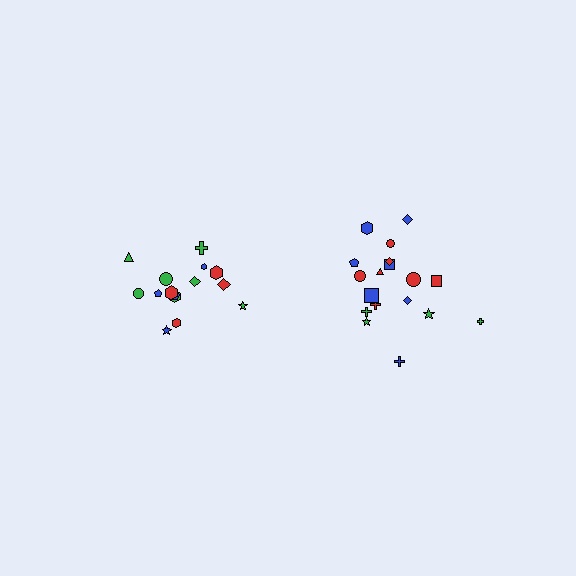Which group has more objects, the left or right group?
The right group.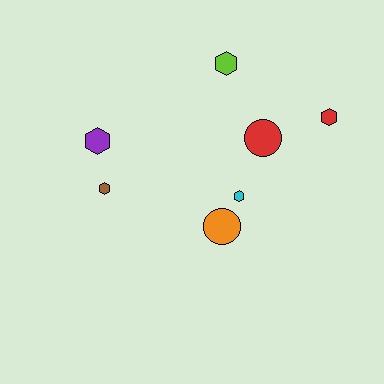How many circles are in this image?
There are 2 circles.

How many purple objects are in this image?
There is 1 purple object.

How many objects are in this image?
There are 7 objects.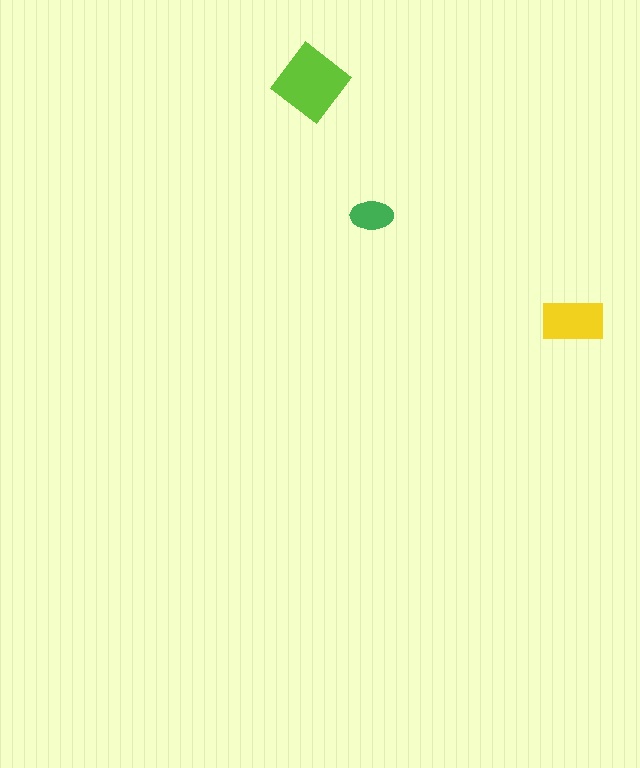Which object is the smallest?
The green ellipse.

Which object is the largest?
The lime diamond.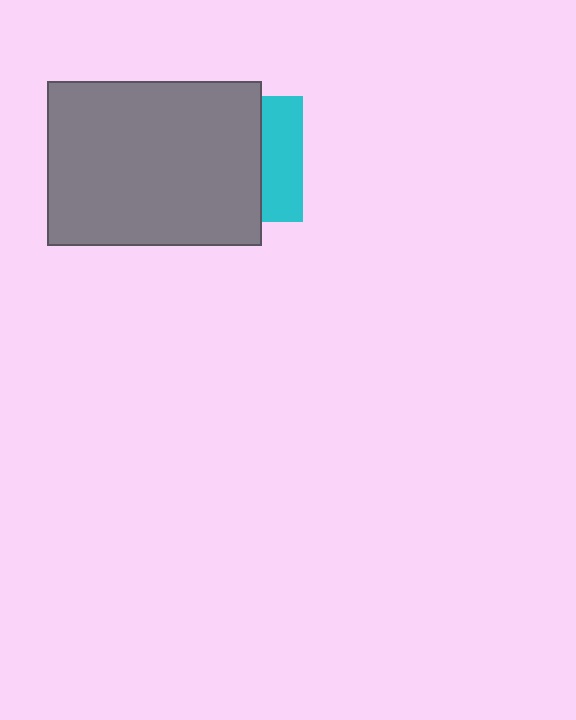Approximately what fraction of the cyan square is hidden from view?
Roughly 67% of the cyan square is hidden behind the gray rectangle.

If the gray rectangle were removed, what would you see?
You would see the complete cyan square.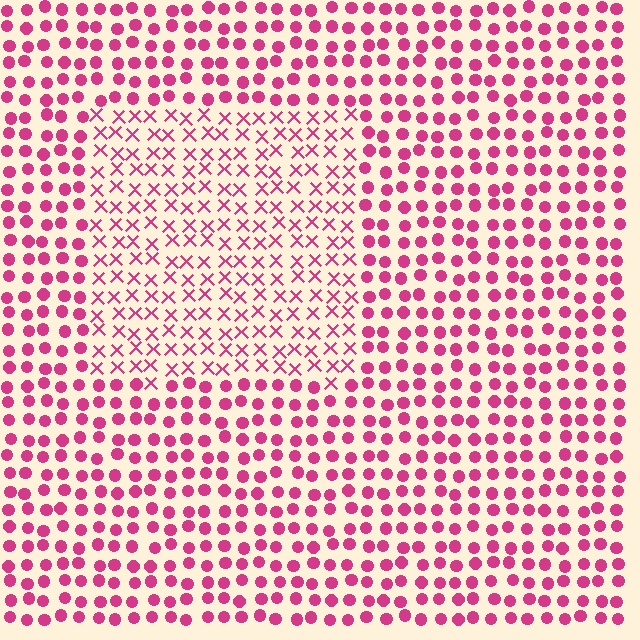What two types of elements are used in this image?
The image uses X marks inside the rectangle region and circles outside it.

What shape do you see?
I see a rectangle.